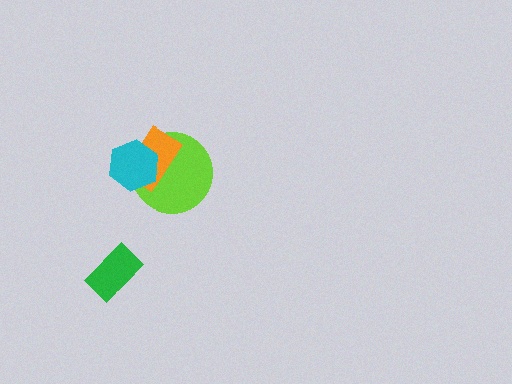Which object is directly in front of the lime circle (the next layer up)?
The orange rectangle is directly in front of the lime circle.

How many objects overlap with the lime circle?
2 objects overlap with the lime circle.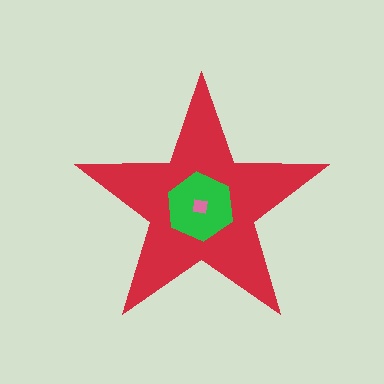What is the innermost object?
The pink square.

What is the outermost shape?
The red star.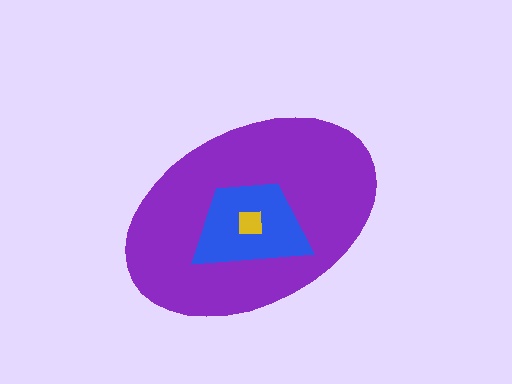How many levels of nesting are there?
3.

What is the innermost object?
The yellow square.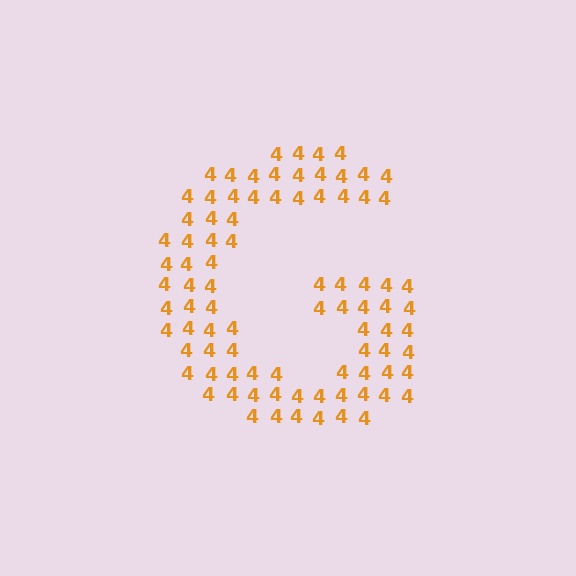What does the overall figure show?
The overall figure shows the letter G.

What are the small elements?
The small elements are digit 4's.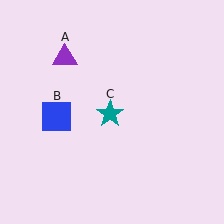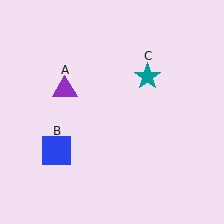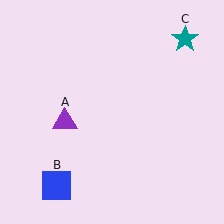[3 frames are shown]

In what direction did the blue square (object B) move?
The blue square (object B) moved down.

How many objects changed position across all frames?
3 objects changed position: purple triangle (object A), blue square (object B), teal star (object C).